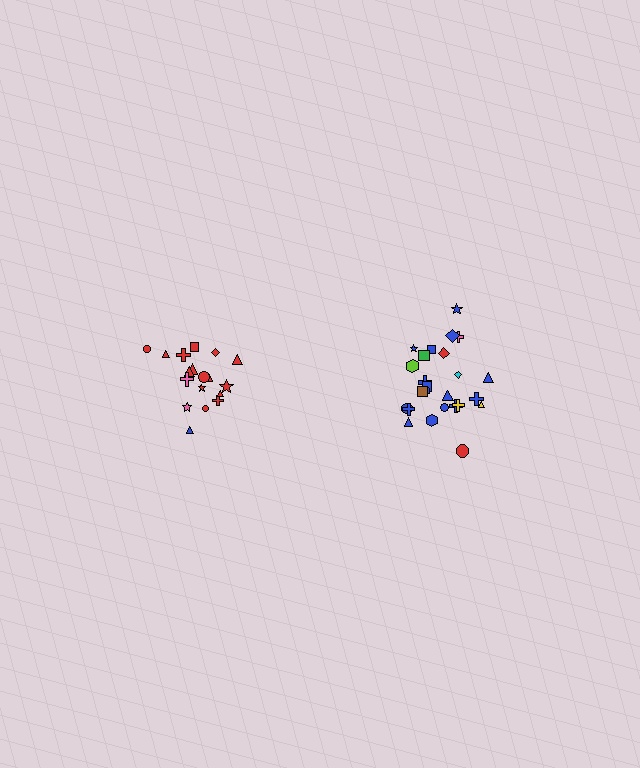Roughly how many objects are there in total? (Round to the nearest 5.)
Roughly 45 objects in total.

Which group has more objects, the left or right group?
The right group.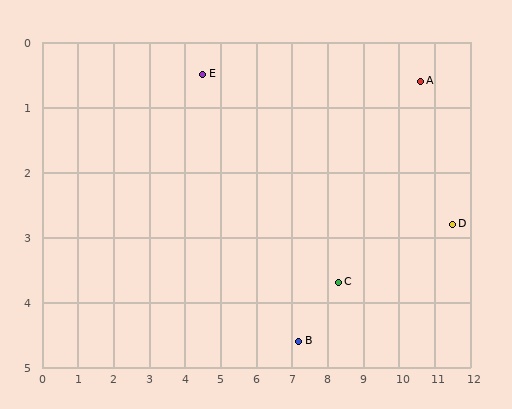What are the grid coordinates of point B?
Point B is at approximately (7.2, 4.6).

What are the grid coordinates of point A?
Point A is at approximately (10.6, 0.6).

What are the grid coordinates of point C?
Point C is at approximately (8.3, 3.7).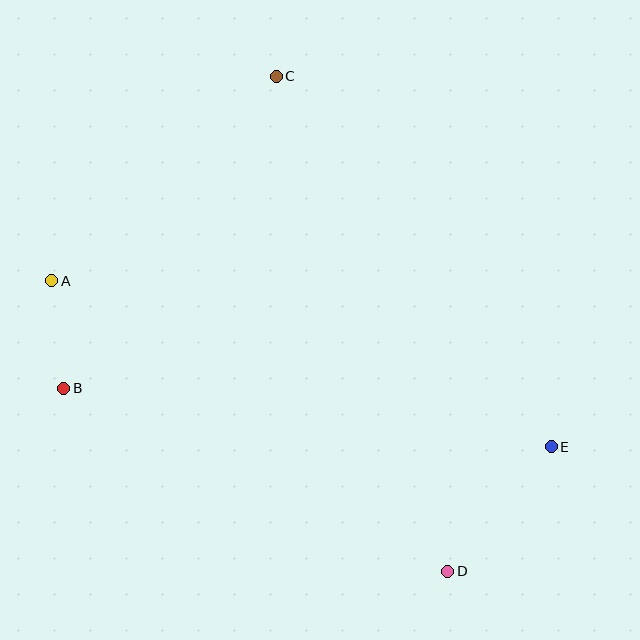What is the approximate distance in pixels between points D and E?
The distance between D and E is approximately 162 pixels.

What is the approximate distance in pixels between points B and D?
The distance between B and D is approximately 426 pixels.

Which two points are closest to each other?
Points A and B are closest to each other.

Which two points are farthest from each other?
Points A and E are farthest from each other.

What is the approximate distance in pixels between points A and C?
The distance between A and C is approximately 304 pixels.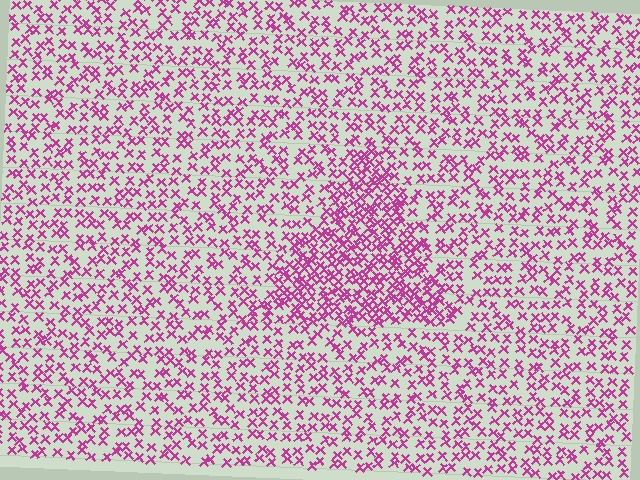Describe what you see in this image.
The image contains small magenta elements arranged at two different densities. A triangle-shaped region is visible where the elements are more densely packed than the surrounding area.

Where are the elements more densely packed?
The elements are more densely packed inside the triangle boundary.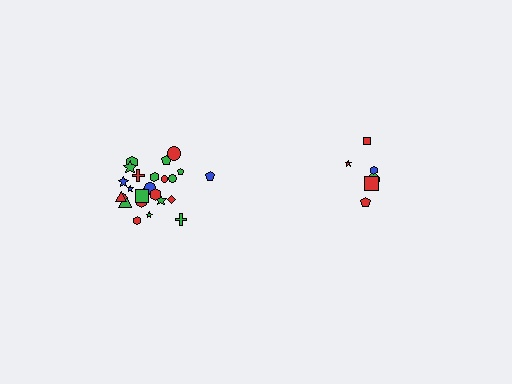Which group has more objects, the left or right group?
The left group.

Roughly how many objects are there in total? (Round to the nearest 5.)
Roughly 30 objects in total.